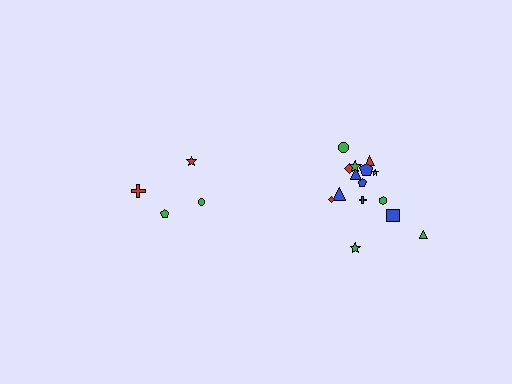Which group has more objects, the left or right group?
The right group.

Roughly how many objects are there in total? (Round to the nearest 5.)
Roughly 20 objects in total.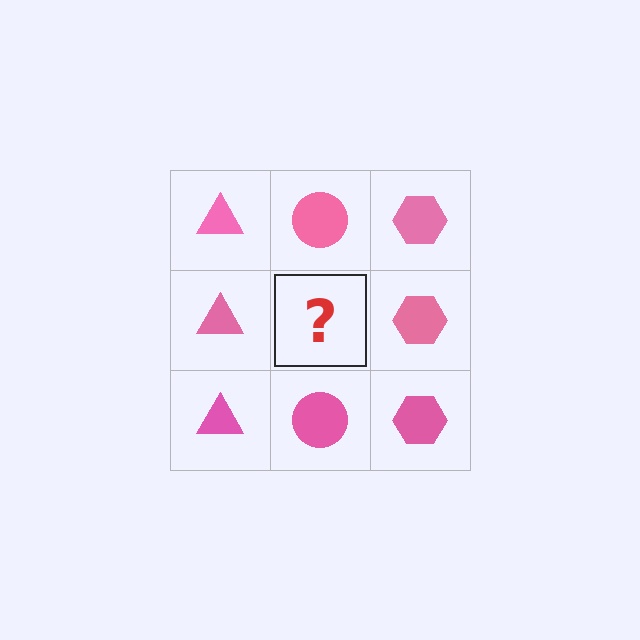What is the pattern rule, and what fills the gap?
The rule is that each column has a consistent shape. The gap should be filled with a pink circle.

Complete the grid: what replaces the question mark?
The question mark should be replaced with a pink circle.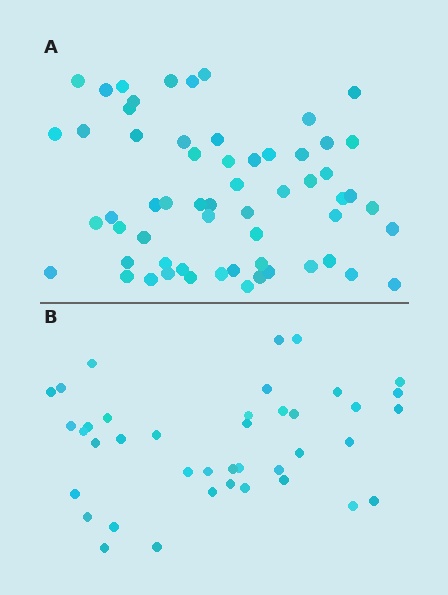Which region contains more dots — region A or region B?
Region A (the top region) has more dots.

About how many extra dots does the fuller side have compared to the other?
Region A has approximately 20 more dots than region B.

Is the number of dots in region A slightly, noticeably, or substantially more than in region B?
Region A has substantially more. The ratio is roughly 1.5 to 1.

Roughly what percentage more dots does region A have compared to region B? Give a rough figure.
About 50% more.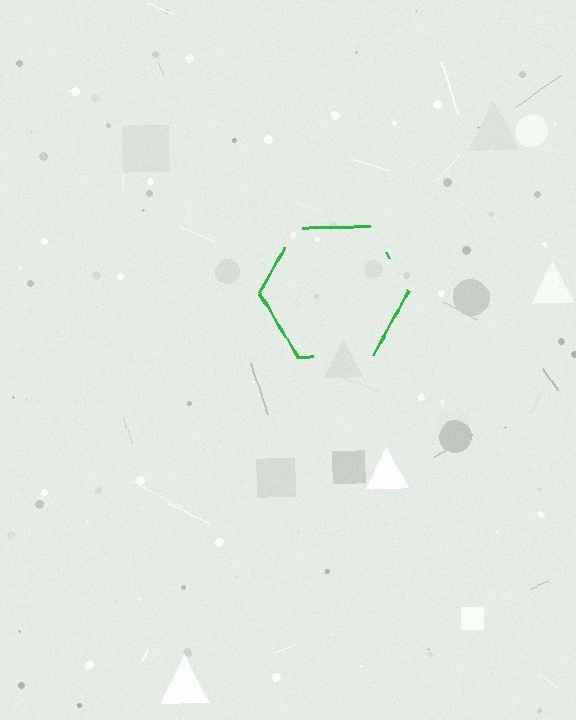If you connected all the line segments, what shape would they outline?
They would outline a hexagon.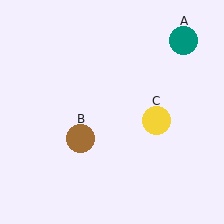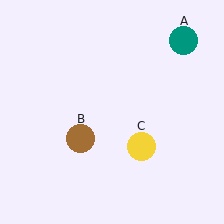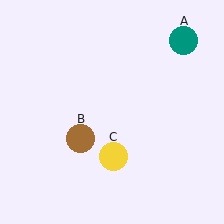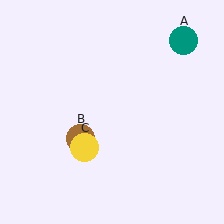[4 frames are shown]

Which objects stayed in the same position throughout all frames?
Teal circle (object A) and brown circle (object B) remained stationary.